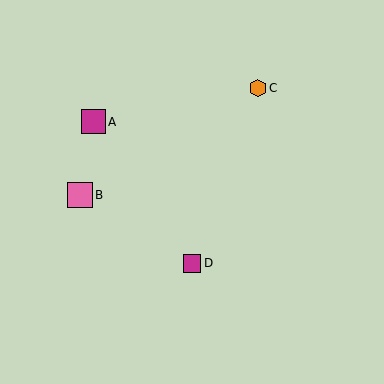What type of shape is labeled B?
Shape B is a pink square.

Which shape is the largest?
The pink square (labeled B) is the largest.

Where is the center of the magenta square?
The center of the magenta square is at (192, 263).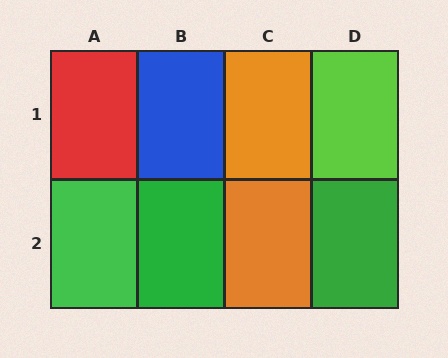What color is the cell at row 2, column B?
Green.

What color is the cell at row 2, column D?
Green.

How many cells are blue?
1 cell is blue.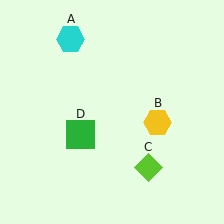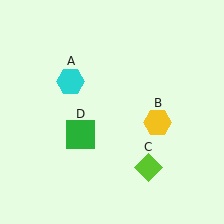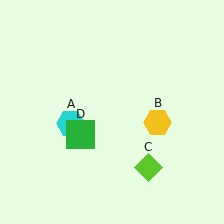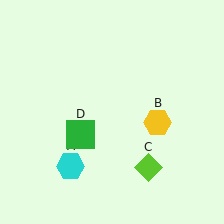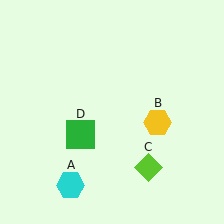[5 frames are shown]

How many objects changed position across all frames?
1 object changed position: cyan hexagon (object A).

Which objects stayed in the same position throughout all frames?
Yellow hexagon (object B) and lime diamond (object C) and green square (object D) remained stationary.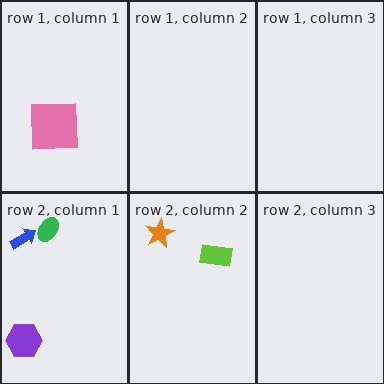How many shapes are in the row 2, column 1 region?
3.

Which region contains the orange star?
The row 2, column 2 region.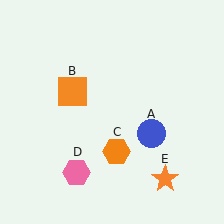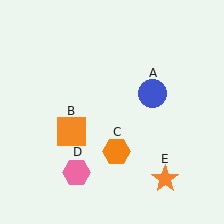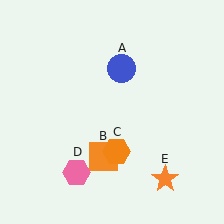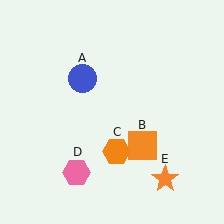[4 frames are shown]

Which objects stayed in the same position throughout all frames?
Orange hexagon (object C) and pink hexagon (object D) and orange star (object E) remained stationary.